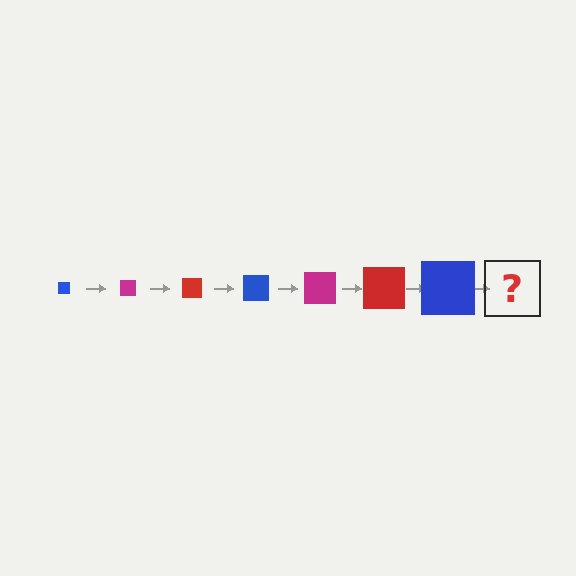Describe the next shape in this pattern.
It should be a magenta square, larger than the previous one.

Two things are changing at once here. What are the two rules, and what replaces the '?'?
The two rules are that the square grows larger each step and the color cycles through blue, magenta, and red. The '?' should be a magenta square, larger than the previous one.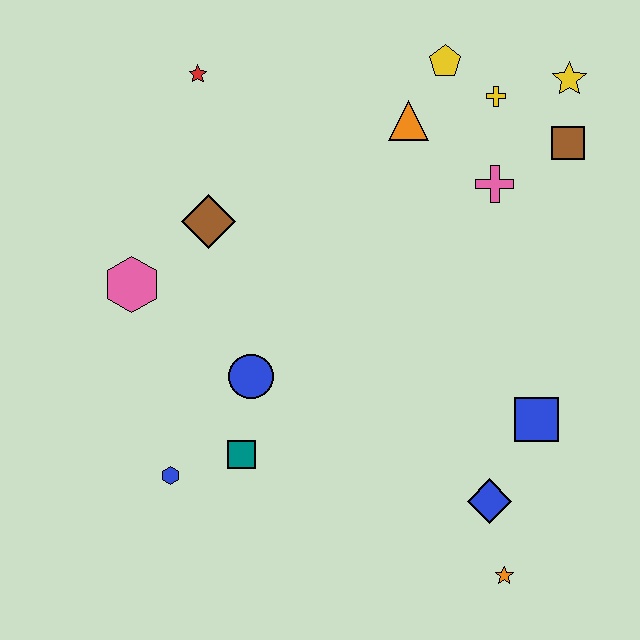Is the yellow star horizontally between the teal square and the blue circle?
No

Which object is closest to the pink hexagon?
The brown diamond is closest to the pink hexagon.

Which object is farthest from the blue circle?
The yellow star is farthest from the blue circle.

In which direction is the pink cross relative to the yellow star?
The pink cross is below the yellow star.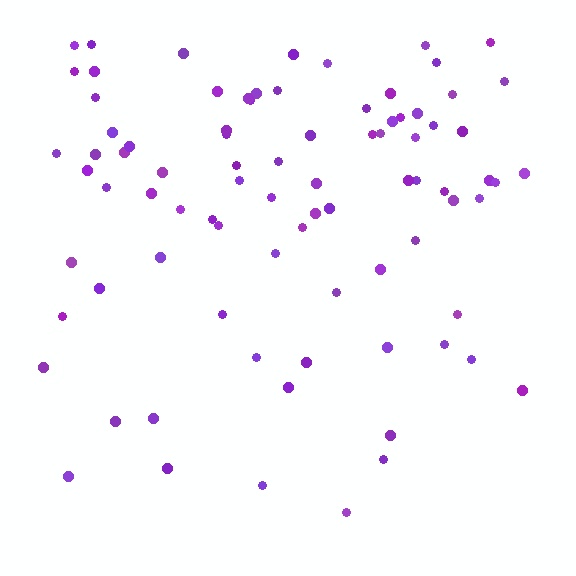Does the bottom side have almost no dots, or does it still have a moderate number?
Still a moderate number, just noticeably fewer than the top.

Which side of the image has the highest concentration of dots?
The top.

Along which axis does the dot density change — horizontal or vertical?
Vertical.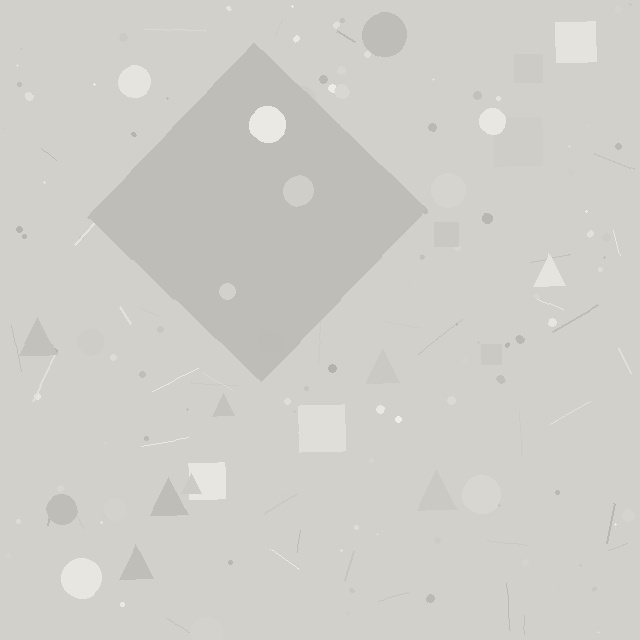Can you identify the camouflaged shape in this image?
The camouflaged shape is a diamond.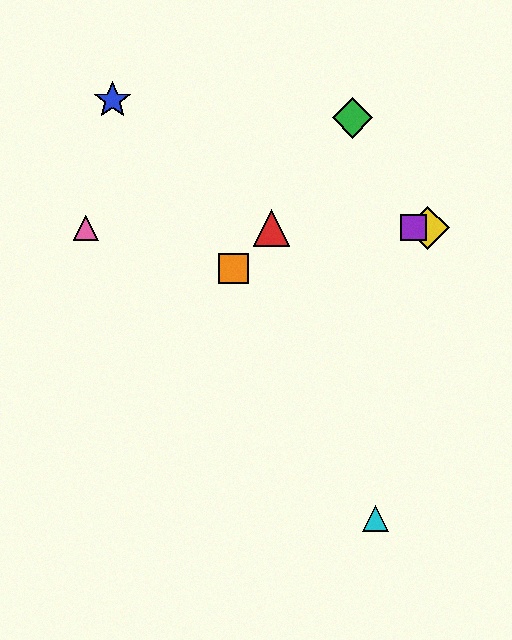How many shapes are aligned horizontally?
4 shapes (the red triangle, the yellow diamond, the purple square, the pink triangle) are aligned horizontally.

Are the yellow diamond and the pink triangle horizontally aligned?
Yes, both are at y≈228.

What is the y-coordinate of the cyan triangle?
The cyan triangle is at y≈518.